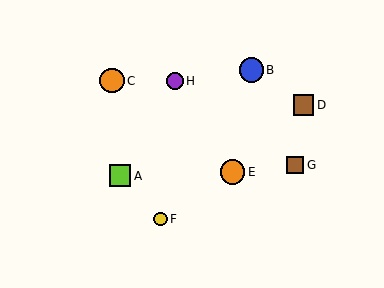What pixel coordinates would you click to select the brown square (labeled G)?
Click at (295, 165) to select the brown square G.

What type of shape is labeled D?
Shape D is a brown square.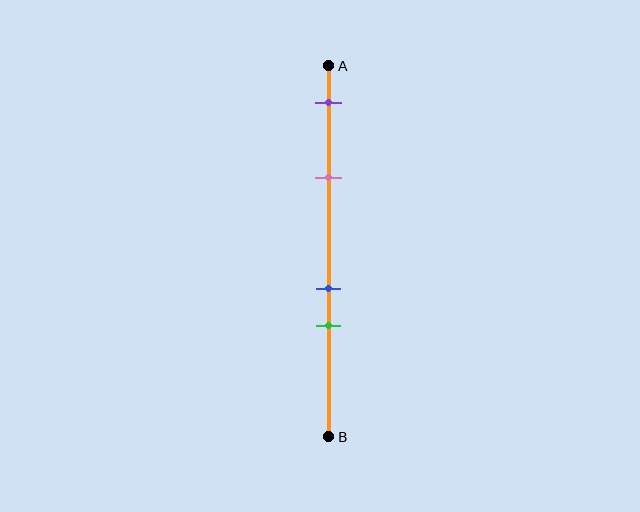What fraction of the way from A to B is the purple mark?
The purple mark is approximately 10% (0.1) of the way from A to B.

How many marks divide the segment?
There are 4 marks dividing the segment.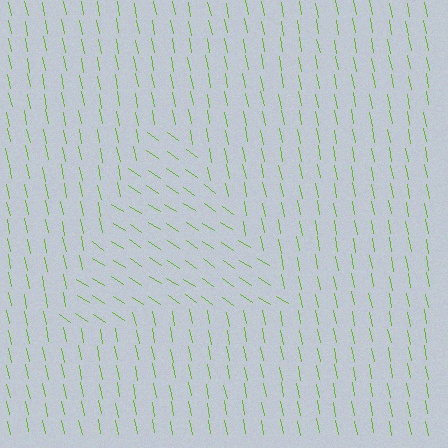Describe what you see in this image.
The image is filled with small lime line segments. A triangle region in the image has lines oriented differently from the surrounding lines, creating a visible texture boundary.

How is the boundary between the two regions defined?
The boundary is defined purely by a change in line orientation (approximately 45 degrees difference). All lines are the same color and thickness.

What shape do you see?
I see a triangle.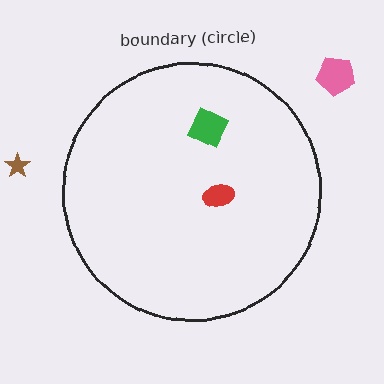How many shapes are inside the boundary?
2 inside, 2 outside.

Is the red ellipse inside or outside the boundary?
Inside.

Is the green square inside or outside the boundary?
Inside.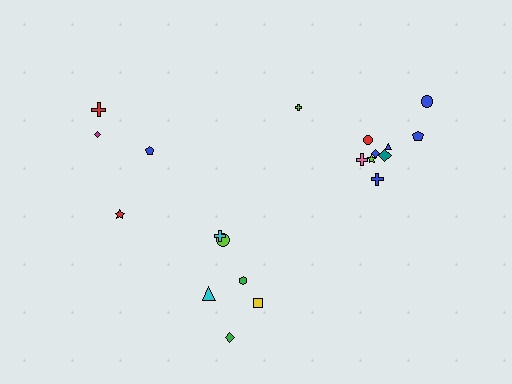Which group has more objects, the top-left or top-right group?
The top-right group.